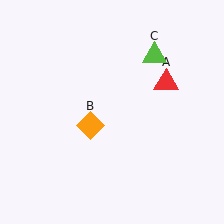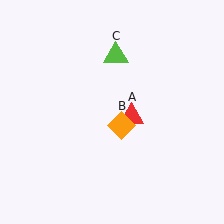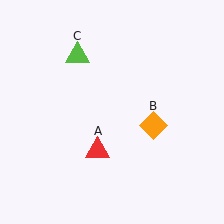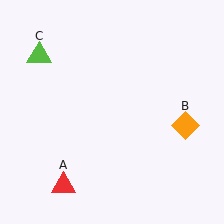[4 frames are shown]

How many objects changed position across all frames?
3 objects changed position: red triangle (object A), orange diamond (object B), lime triangle (object C).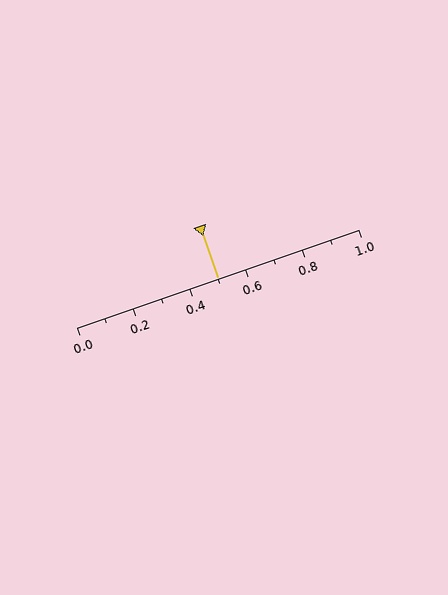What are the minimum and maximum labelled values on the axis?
The axis runs from 0.0 to 1.0.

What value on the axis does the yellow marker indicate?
The marker indicates approximately 0.5.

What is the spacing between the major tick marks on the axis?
The major ticks are spaced 0.2 apart.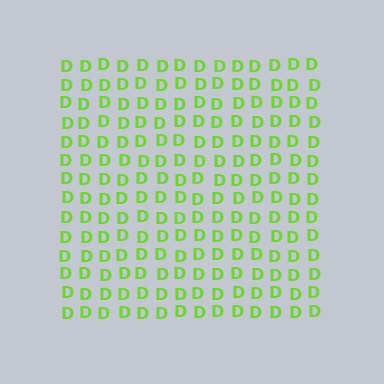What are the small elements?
The small elements are letter D's.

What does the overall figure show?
The overall figure shows a square.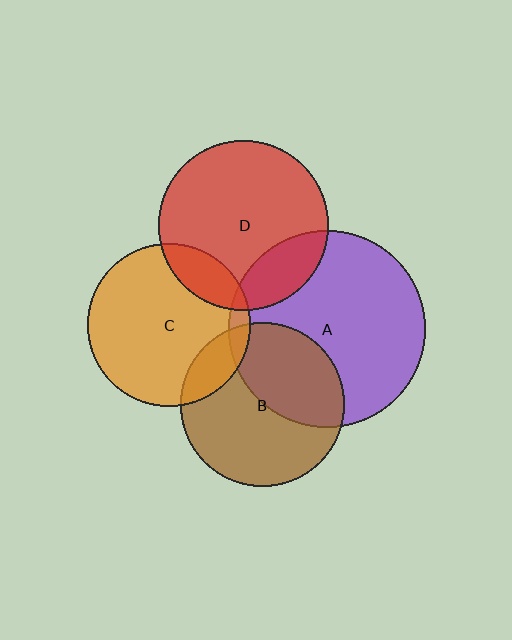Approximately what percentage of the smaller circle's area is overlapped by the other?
Approximately 5%.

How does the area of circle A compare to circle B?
Approximately 1.4 times.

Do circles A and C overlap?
Yes.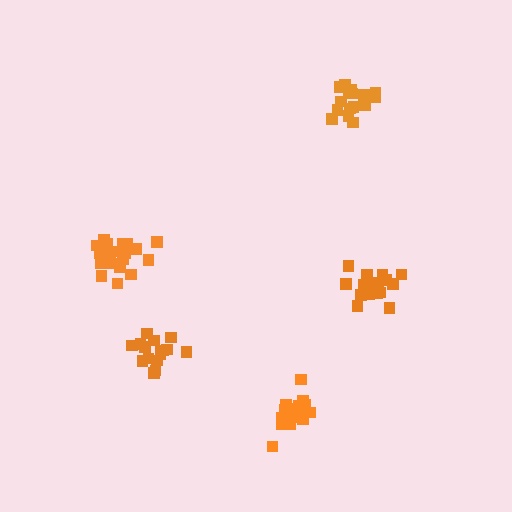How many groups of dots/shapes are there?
There are 5 groups.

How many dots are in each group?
Group 1: 17 dots, Group 2: 20 dots, Group 3: 20 dots, Group 4: 20 dots, Group 5: 17 dots (94 total).